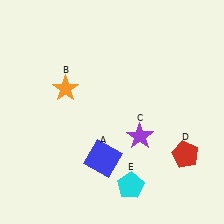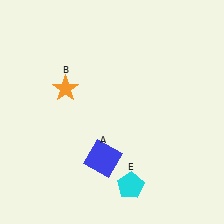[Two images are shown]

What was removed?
The purple star (C), the red pentagon (D) were removed in Image 2.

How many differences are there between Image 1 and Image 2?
There are 2 differences between the two images.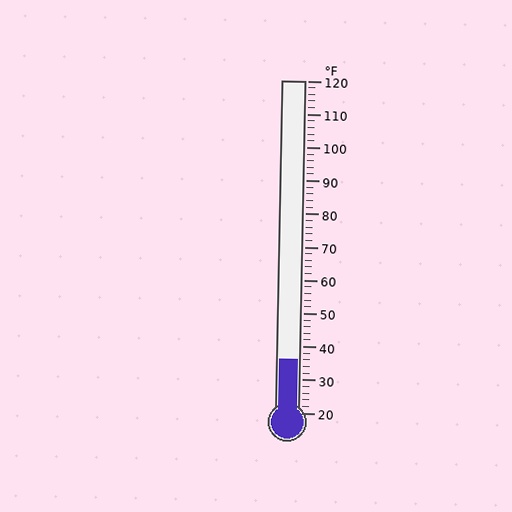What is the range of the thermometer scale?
The thermometer scale ranges from 20°F to 120°F.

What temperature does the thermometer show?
The thermometer shows approximately 36°F.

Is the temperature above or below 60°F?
The temperature is below 60°F.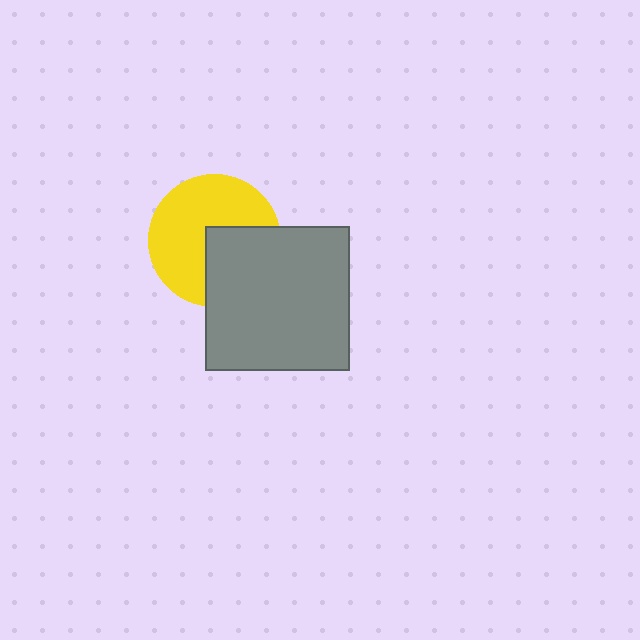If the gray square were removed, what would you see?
You would see the complete yellow circle.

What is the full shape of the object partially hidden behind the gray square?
The partially hidden object is a yellow circle.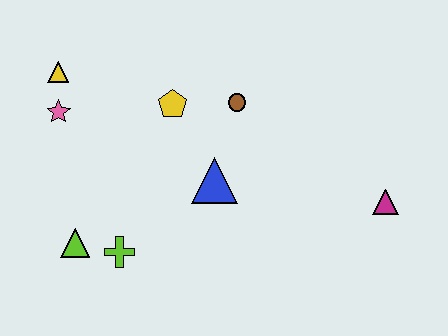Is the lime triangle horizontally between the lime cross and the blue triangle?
No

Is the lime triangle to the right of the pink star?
Yes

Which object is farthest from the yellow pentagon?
The magenta triangle is farthest from the yellow pentagon.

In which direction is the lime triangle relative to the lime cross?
The lime triangle is to the left of the lime cross.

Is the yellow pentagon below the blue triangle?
No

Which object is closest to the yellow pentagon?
The brown circle is closest to the yellow pentagon.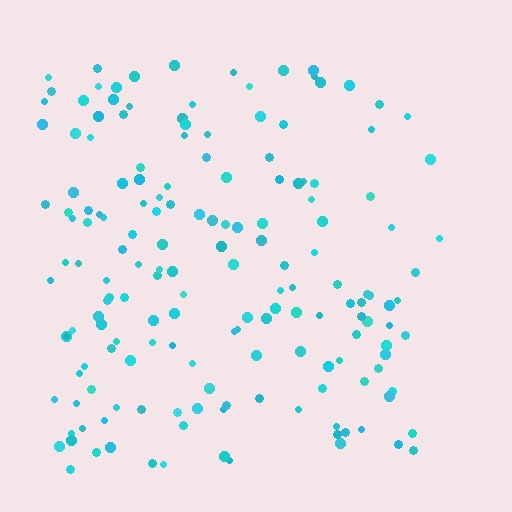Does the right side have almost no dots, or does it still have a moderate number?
Still a moderate number, just noticeably fewer than the left.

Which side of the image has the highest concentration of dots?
The left.